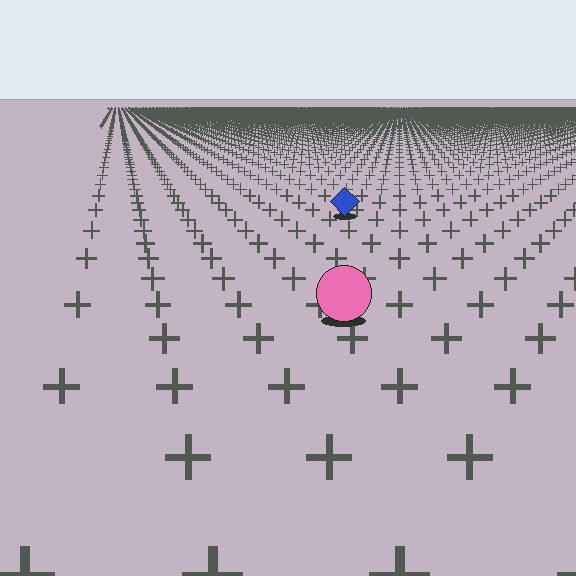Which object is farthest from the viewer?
The blue diamond is farthest from the viewer. It appears smaller and the ground texture around it is denser.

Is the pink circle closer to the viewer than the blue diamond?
Yes. The pink circle is closer — you can tell from the texture gradient: the ground texture is coarser near it.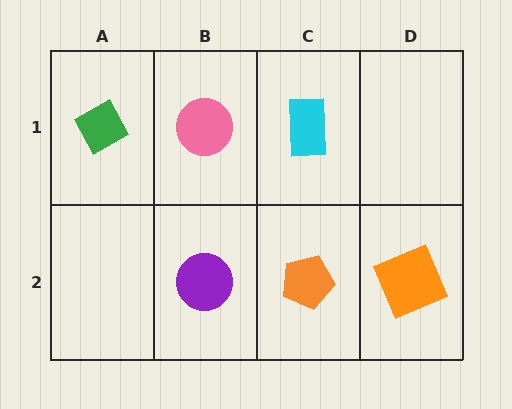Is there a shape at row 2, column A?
No, that cell is empty.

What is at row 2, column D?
An orange square.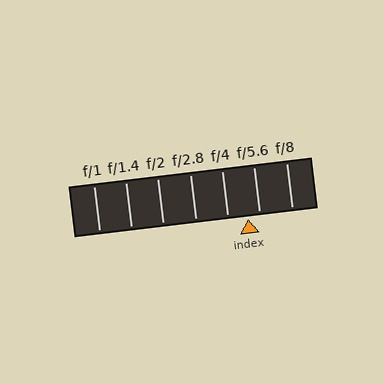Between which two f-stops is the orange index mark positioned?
The index mark is between f/4 and f/5.6.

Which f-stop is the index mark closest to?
The index mark is closest to f/5.6.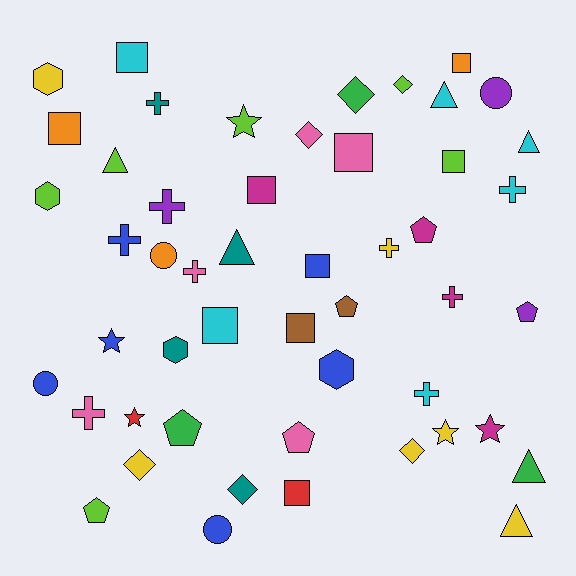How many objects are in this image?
There are 50 objects.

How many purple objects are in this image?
There are 3 purple objects.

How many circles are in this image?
There are 4 circles.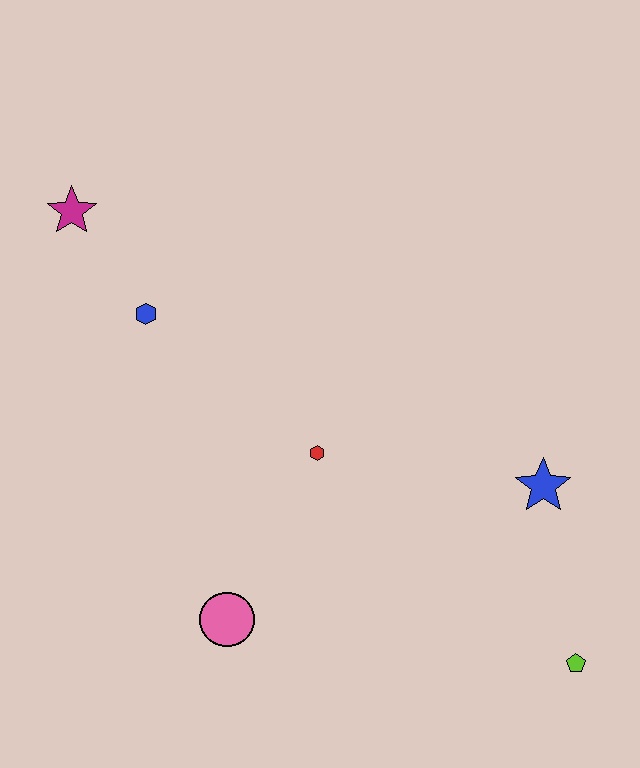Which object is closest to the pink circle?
The red hexagon is closest to the pink circle.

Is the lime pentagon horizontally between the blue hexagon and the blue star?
No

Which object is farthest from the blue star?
The magenta star is farthest from the blue star.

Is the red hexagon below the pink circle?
No